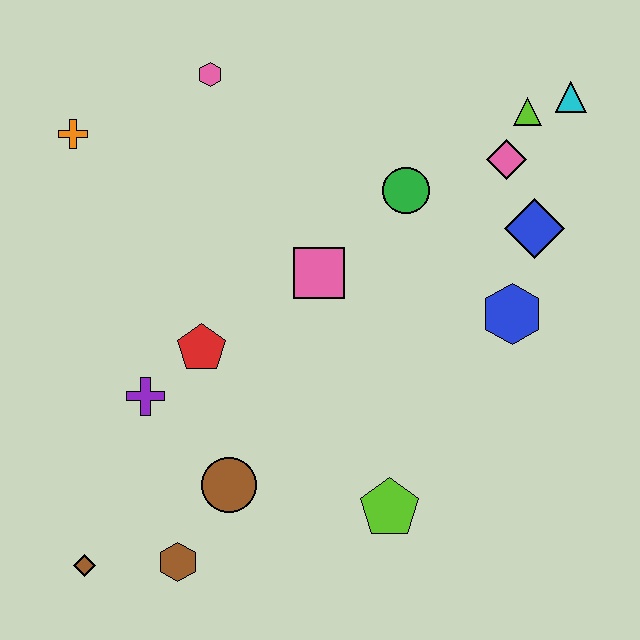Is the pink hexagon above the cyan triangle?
Yes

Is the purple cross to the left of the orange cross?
No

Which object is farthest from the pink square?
The brown diamond is farthest from the pink square.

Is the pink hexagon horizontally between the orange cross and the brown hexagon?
No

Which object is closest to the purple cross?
The red pentagon is closest to the purple cross.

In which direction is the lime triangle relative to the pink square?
The lime triangle is to the right of the pink square.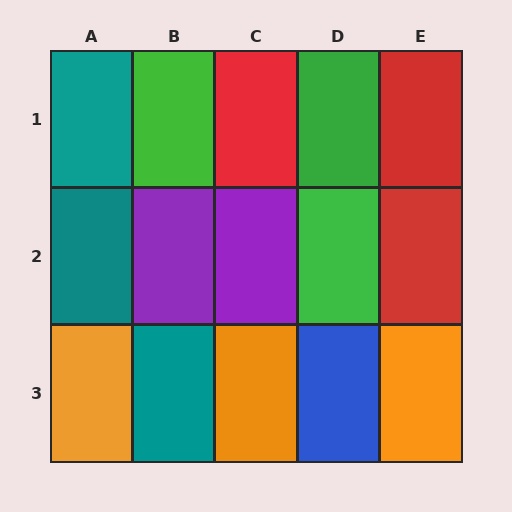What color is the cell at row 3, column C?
Orange.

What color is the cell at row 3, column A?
Orange.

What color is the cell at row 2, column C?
Purple.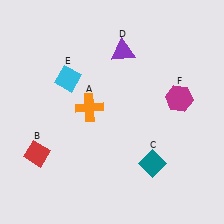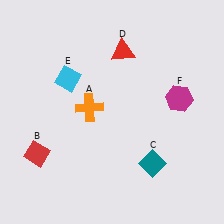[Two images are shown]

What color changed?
The triangle (D) changed from purple in Image 1 to red in Image 2.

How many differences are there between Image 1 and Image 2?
There is 1 difference between the two images.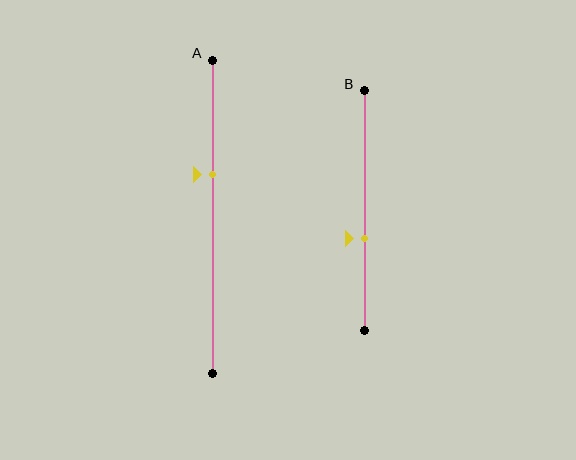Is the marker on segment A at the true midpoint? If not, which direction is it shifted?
No, the marker on segment A is shifted upward by about 13% of the segment length.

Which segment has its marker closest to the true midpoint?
Segment B has its marker closest to the true midpoint.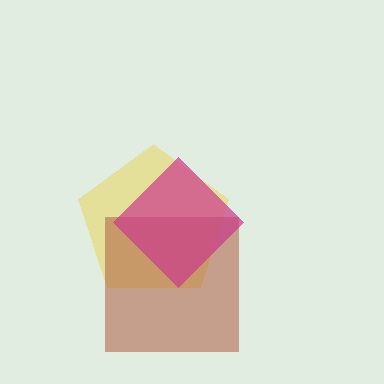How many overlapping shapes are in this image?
There are 3 overlapping shapes in the image.